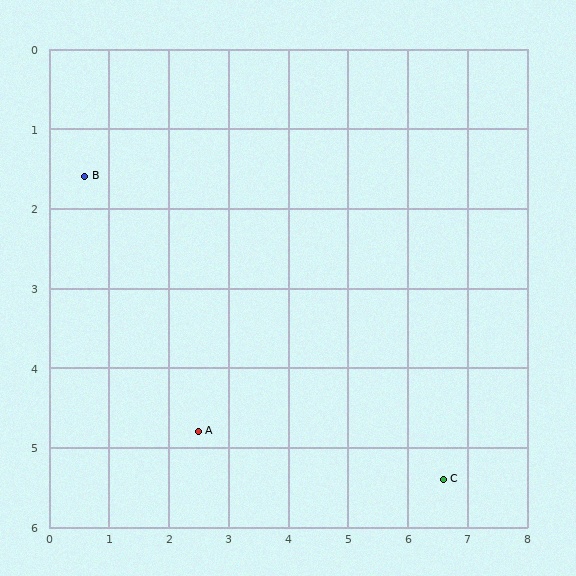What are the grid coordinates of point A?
Point A is at approximately (2.5, 4.8).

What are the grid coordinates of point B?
Point B is at approximately (0.6, 1.6).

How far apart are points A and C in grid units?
Points A and C are about 4.1 grid units apart.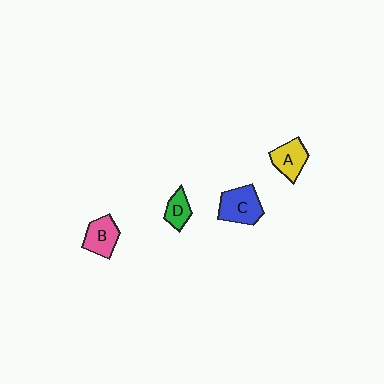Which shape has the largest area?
Shape C (blue).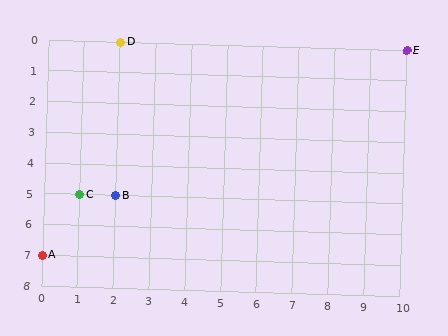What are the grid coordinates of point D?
Point D is at grid coordinates (2, 0).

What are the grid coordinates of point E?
Point E is at grid coordinates (10, 0).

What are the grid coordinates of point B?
Point B is at grid coordinates (2, 5).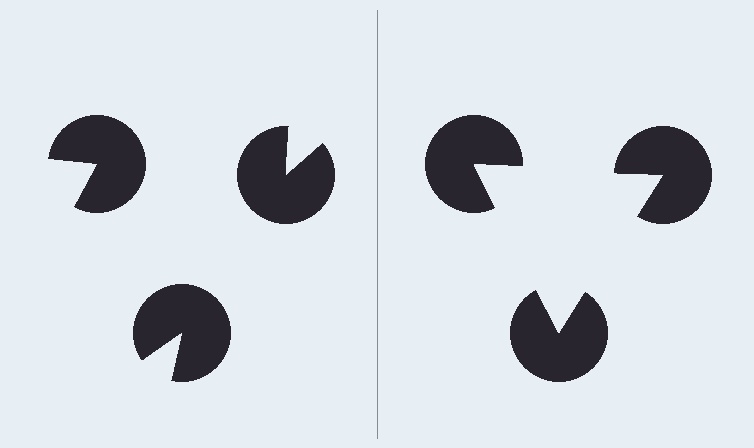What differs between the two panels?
The pac-man discs are positioned identically on both sides; only the wedge orientations differ. On the right they align to a triangle; on the left they are misaligned.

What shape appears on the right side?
An illusory triangle.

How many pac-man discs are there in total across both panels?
6 — 3 on each side.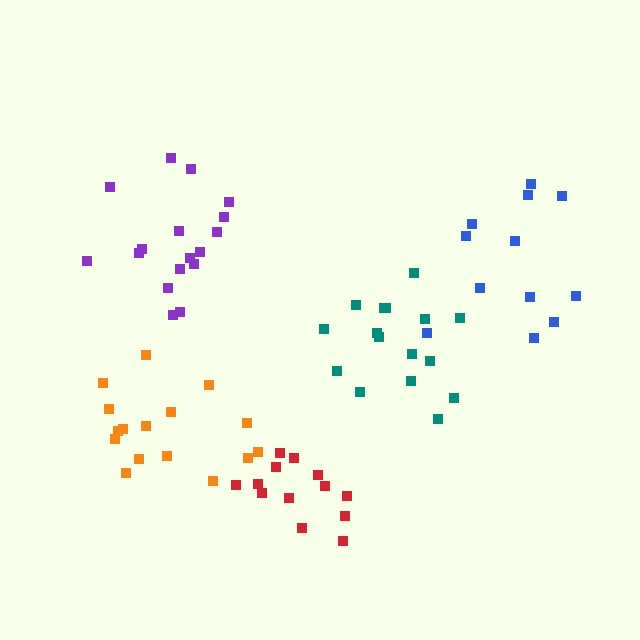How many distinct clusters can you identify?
There are 5 distinct clusters.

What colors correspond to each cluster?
The clusters are colored: orange, purple, blue, red, teal.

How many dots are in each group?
Group 1: 16 dots, Group 2: 17 dots, Group 3: 12 dots, Group 4: 13 dots, Group 5: 16 dots (74 total).